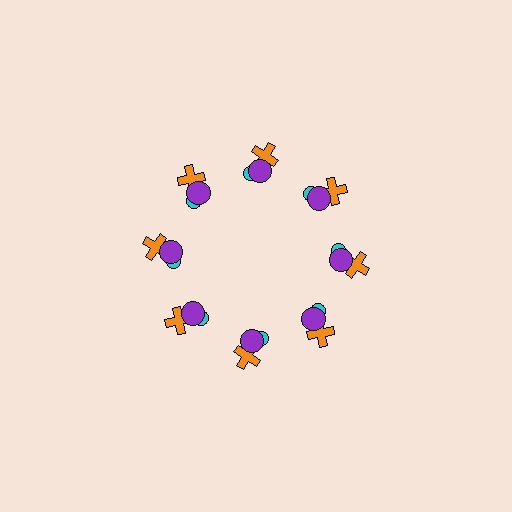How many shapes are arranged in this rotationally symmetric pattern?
There are 24 shapes, arranged in 8 groups of 3.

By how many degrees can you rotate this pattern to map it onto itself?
The pattern maps onto itself every 45 degrees of rotation.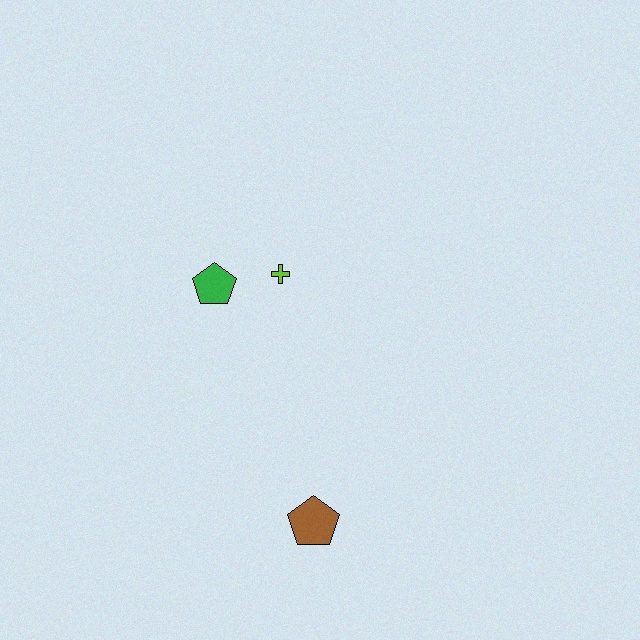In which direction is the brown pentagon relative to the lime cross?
The brown pentagon is below the lime cross.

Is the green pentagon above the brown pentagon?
Yes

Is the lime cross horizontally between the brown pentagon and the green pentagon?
Yes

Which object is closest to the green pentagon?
The lime cross is closest to the green pentagon.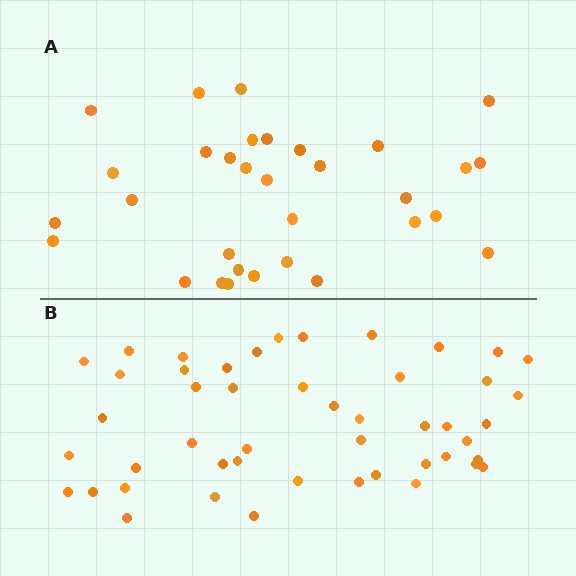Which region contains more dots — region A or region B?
Region B (the bottom region) has more dots.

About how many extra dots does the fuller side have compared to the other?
Region B has approximately 15 more dots than region A.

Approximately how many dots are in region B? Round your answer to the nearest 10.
About 50 dots. (The exact count is 48, which rounds to 50.)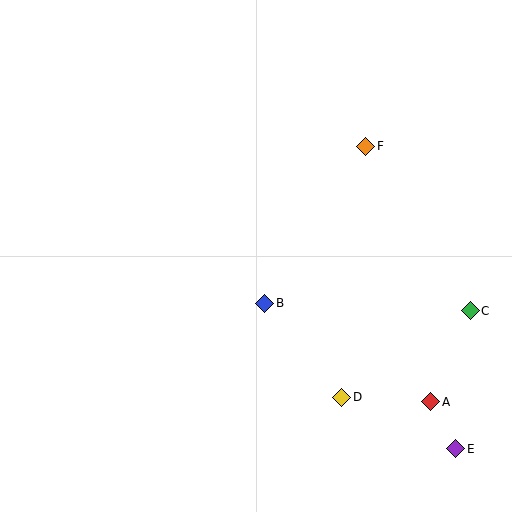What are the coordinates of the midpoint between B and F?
The midpoint between B and F is at (315, 225).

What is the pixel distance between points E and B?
The distance between E and B is 240 pixels.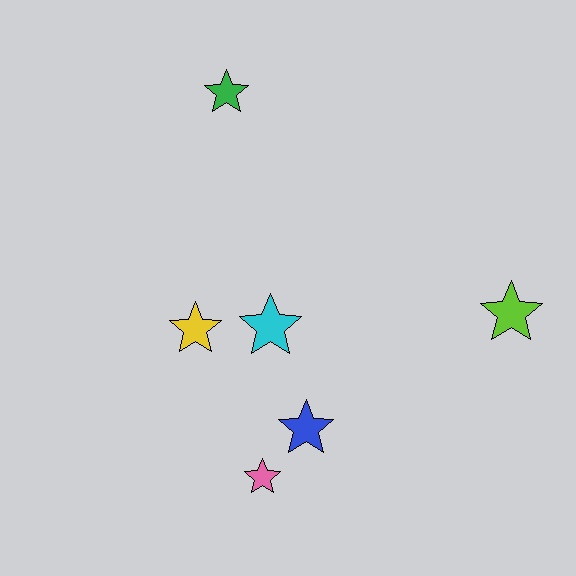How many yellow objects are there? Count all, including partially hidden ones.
There is 1 yellow object.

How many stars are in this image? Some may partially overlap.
There are 6 stars.